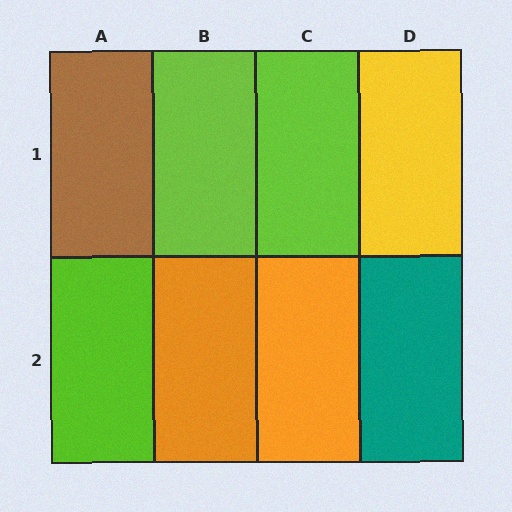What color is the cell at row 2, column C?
Orange.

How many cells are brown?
1 cell is brown.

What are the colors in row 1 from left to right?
Brown, lime, lime, yellow.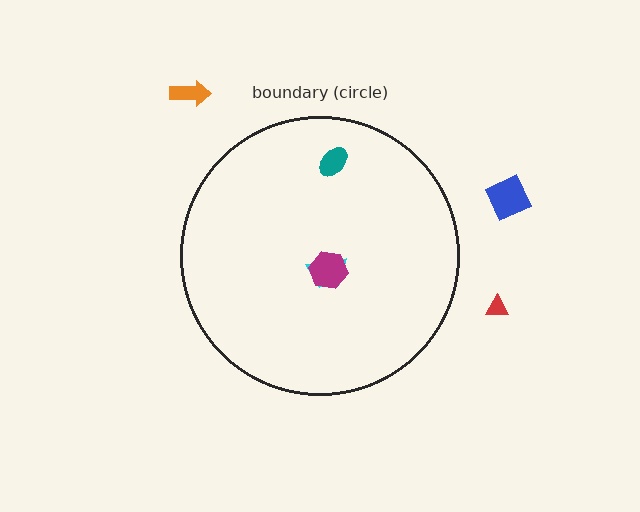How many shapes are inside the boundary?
3 inside, 3 outside.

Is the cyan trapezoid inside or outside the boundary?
Inside.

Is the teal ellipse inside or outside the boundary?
Inside.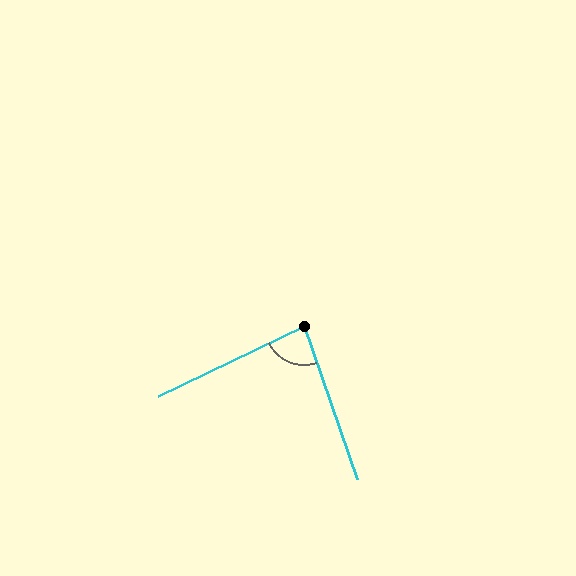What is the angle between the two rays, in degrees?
Approximately 84 degrees.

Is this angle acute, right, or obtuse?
It is acute.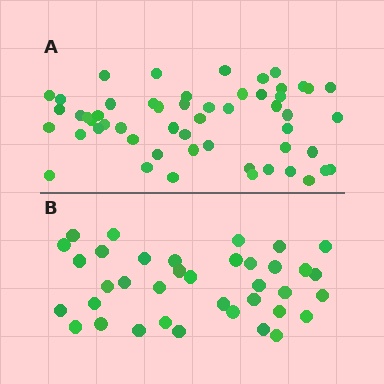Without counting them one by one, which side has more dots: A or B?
Region A (the top region) has more dots.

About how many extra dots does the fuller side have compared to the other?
Region A has approximately 15 more dots than region B.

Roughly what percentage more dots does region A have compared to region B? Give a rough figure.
About 45% more.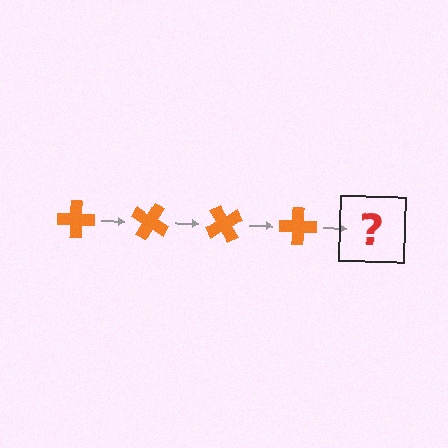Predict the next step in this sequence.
The next step is an orange cross rotated 120 degrees.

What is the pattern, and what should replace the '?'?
The pattern is that the cross rotates 30 degrees each step. The '?' should be an orange cross rotated 120 degrees.